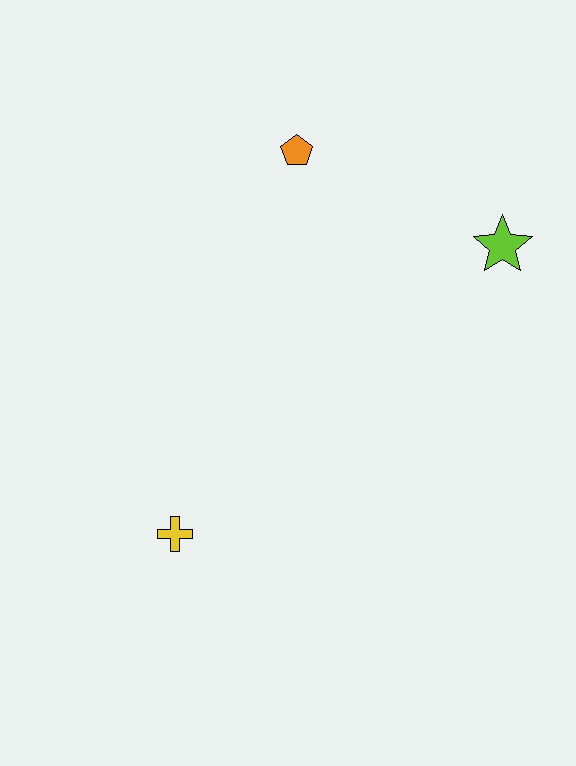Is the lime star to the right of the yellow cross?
Yes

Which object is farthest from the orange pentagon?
The yellow cross is farthest from the orange pentagon.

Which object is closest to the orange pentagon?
The lime star is closest to the orange pentagon.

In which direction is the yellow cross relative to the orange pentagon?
The yellow cross is below the orange pentagon.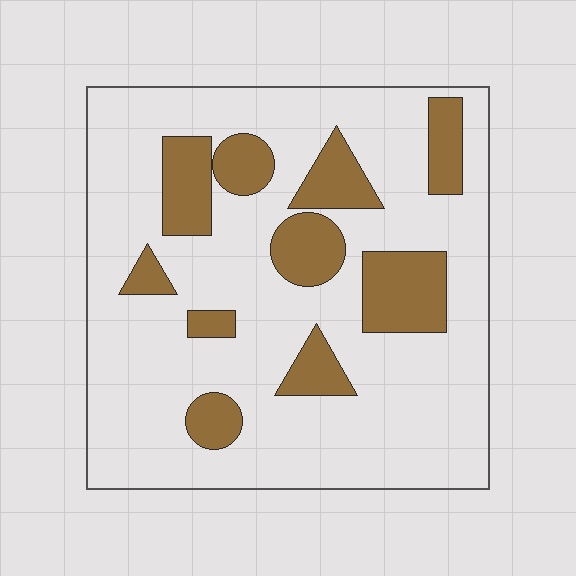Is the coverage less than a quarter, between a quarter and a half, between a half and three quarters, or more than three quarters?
Less than a quarter.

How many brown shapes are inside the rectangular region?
10.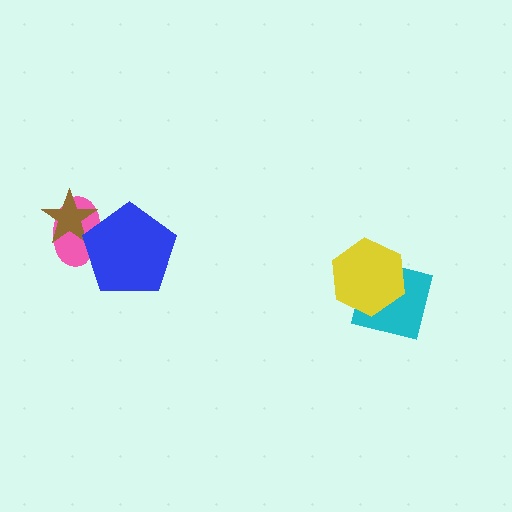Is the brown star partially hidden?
Yes, it is partially covered by another shape.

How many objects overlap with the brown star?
2 objects overlap with the brown star.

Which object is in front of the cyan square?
The yellow hexagon is in front of the cyan square.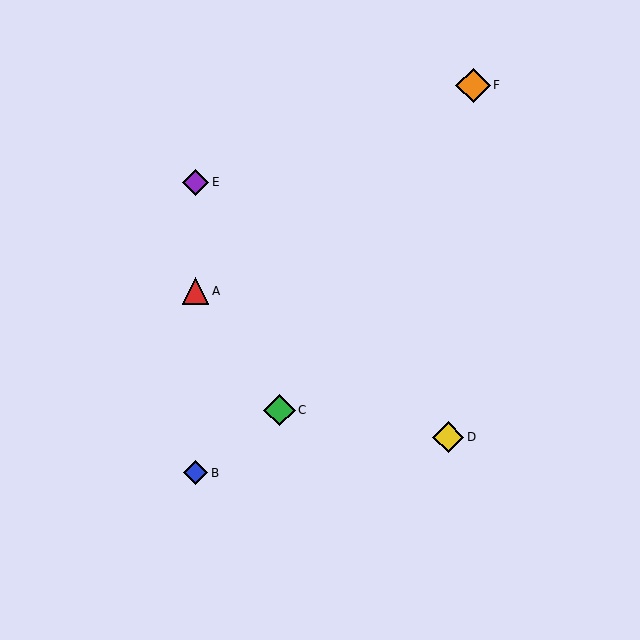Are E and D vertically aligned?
No, E is at x≈196 and D is at x≈448.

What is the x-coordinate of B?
Object B is at x≈196.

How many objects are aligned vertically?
3 objects (A, B, E) are aligned vertically.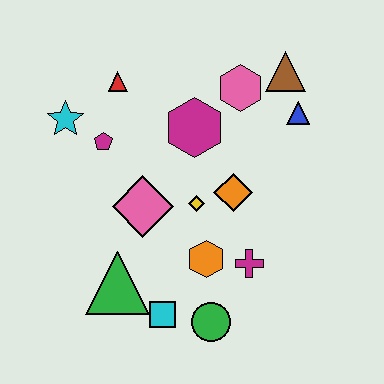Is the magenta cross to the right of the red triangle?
Yes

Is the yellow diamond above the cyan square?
Yes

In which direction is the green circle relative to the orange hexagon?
The green circle is below the orange hexagon.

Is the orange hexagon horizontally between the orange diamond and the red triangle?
Yes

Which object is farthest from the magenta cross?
The cyan star is farthest from the magenta cross.